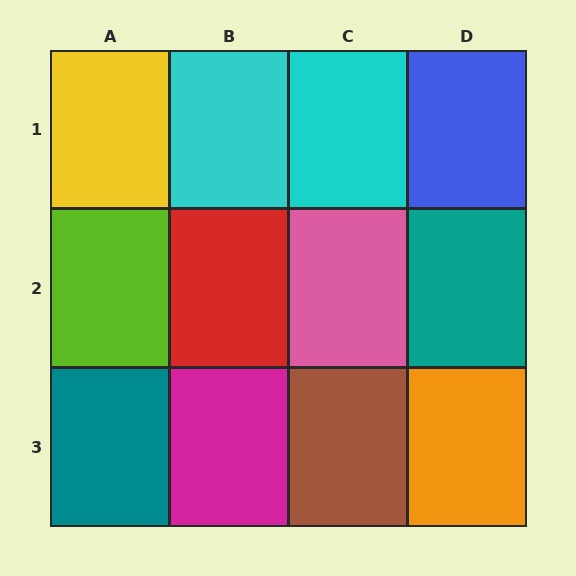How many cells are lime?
1 cell is lime.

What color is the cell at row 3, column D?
Orange.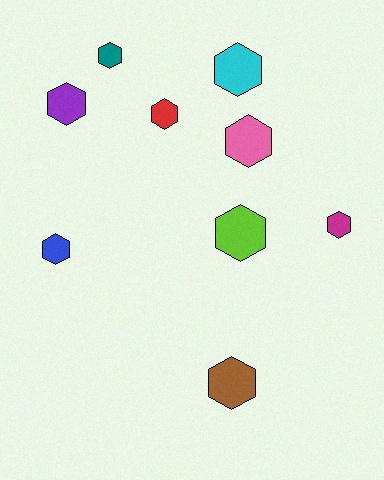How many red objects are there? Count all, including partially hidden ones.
There is 1 red object.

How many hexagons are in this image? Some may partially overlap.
There are 9 hexagons.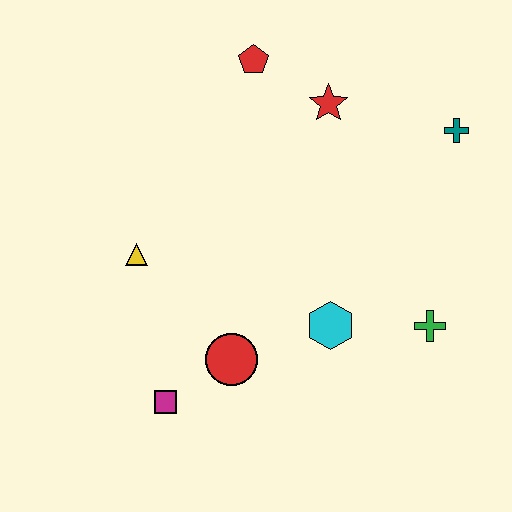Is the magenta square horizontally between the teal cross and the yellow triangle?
Yes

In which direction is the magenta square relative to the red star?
The magenta square is below the red star.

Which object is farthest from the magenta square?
The teal cross is farthest from the magenta square.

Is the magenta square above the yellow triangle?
No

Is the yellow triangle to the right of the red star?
No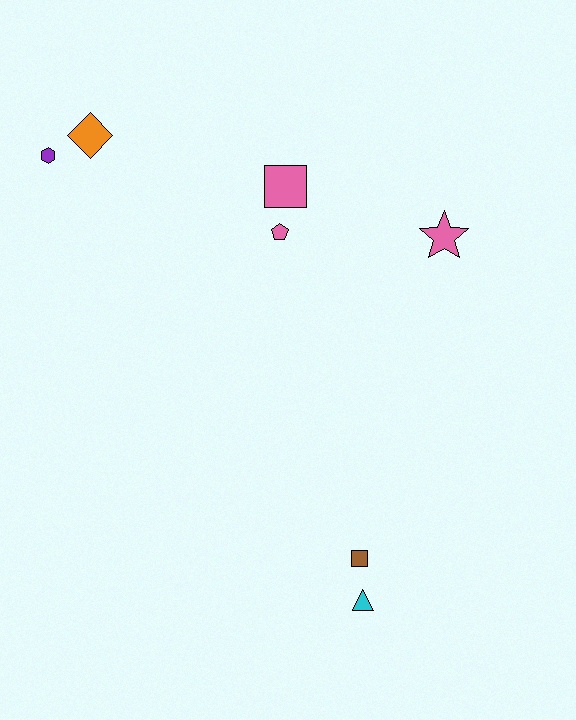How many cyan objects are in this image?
There is 1 cyan object.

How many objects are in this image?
There are 7 objects.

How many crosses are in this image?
There are no crosses.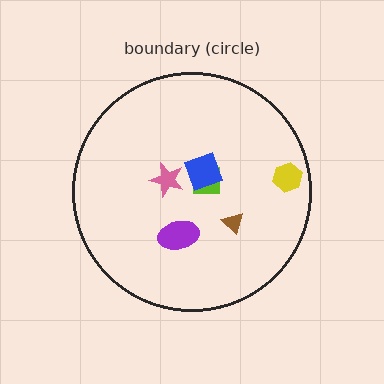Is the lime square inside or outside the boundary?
Inside.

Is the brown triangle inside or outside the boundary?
Inside.